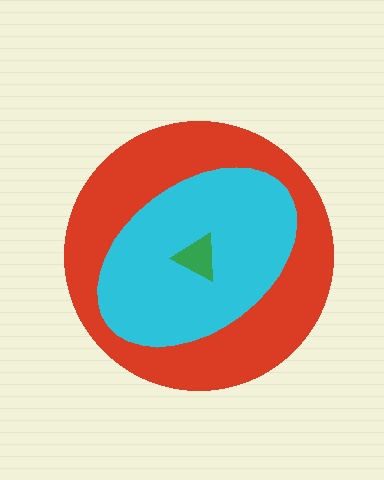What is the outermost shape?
The red circle.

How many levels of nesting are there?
3.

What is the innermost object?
The green triangle.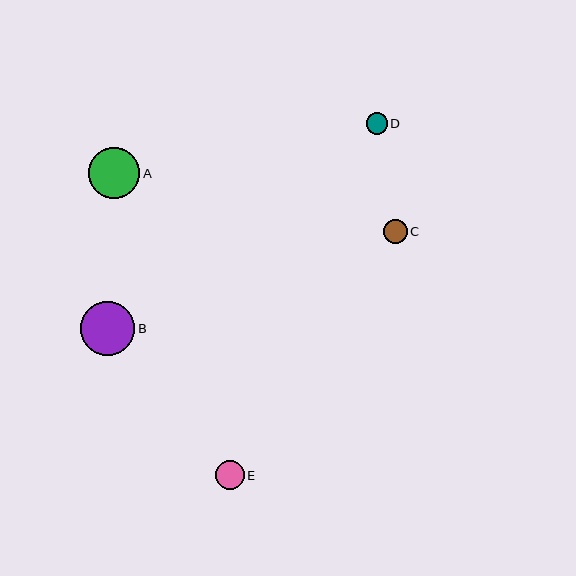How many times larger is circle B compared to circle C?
Circle B is approximately 2.3 times the size of circle C.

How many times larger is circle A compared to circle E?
Circle A is approximately 1.8 times the size of circle E.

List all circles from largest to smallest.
From largest to smallest: B, A, E, C, D.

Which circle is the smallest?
Circle D is the smallest with a size of approximately 21 pixels.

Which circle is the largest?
Circle B is the largest with a size of approximately 54 pixels.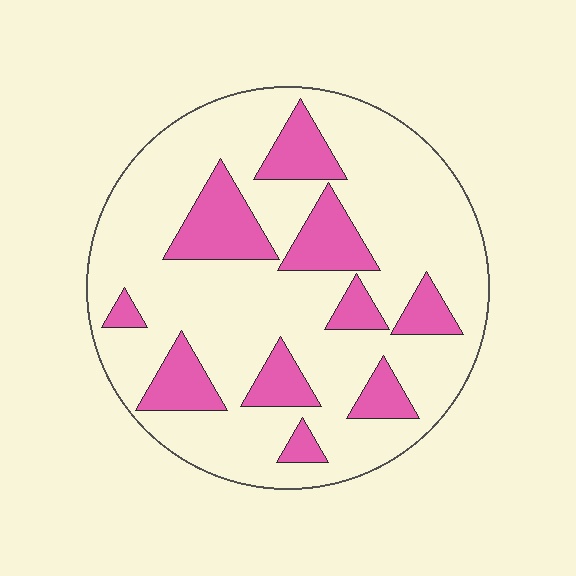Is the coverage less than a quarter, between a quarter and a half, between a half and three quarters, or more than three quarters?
Less than a quarter.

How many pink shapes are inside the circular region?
10.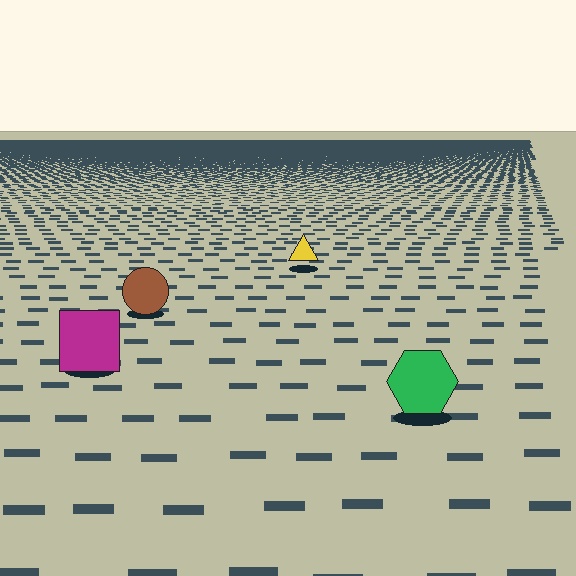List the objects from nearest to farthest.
From nearest to farthest: the green hexagon, the magenta square, the brown circle, the yellow triangle.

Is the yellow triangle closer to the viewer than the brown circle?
No. The brown circle is closer — you can tell from the texture gradient: the ground texture is coarser near it.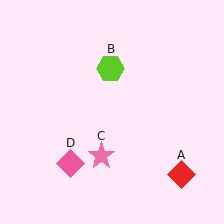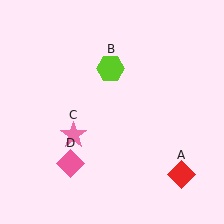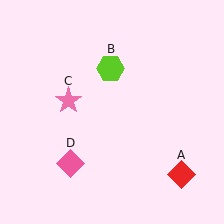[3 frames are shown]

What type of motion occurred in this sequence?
The pink star (object C) rotated clockwise around the center of the scene.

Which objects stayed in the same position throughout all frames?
Red diamond (object A) and lime hexagon (object B) and pink diamond (object D) remained stationary.